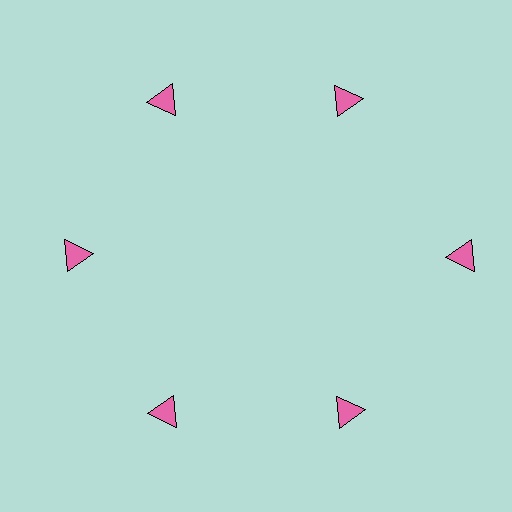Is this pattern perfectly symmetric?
No. The 6 pink triangles are arranged in a ring, but one element near the 3 o'clock position is pushed outward from the center, breaking the 6-fold rotational symmetry.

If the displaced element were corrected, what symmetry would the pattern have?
It would have 6-fold rotational symmetry — the pattern would map onto itself every 60 degrees.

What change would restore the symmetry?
The symmetry would be restored by moving it inward, back onto the ring so that all 6 triangles sit at equal angles and equal distance from the center.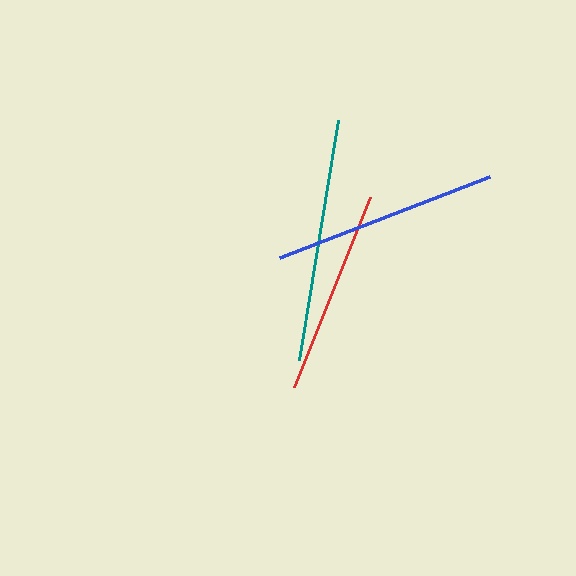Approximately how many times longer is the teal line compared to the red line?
The teal line is approximately 1.2 times the length of the red line.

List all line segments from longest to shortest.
From longest to shortest: teal, blue, red.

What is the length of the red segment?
The red segment is approximately 204 pixels long.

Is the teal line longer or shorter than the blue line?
The teal line is longer than the blue line.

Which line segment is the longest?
The teal line is the longest at approximately 243 pixels.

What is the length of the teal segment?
The teal segment is approximately 243 pixels long.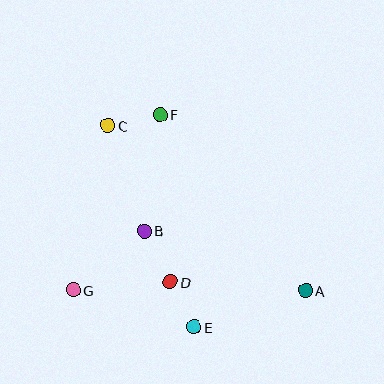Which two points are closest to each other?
Points D and E are closest to each other.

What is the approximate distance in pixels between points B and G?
The distance between B and G is approximately 92 pixels.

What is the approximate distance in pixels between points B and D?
The distance between B and D is approximately 57 pixels.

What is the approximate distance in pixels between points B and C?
The distance between B and C is approximately 112 pixels.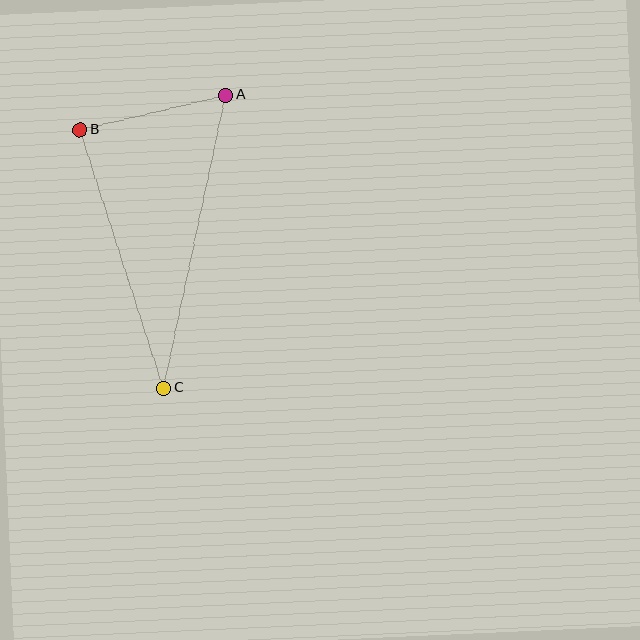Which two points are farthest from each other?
Points A and C are farthest from each other.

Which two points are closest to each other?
Points A and B are closest to each other.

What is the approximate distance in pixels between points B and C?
The distance between B and C is approximately 272 pixels.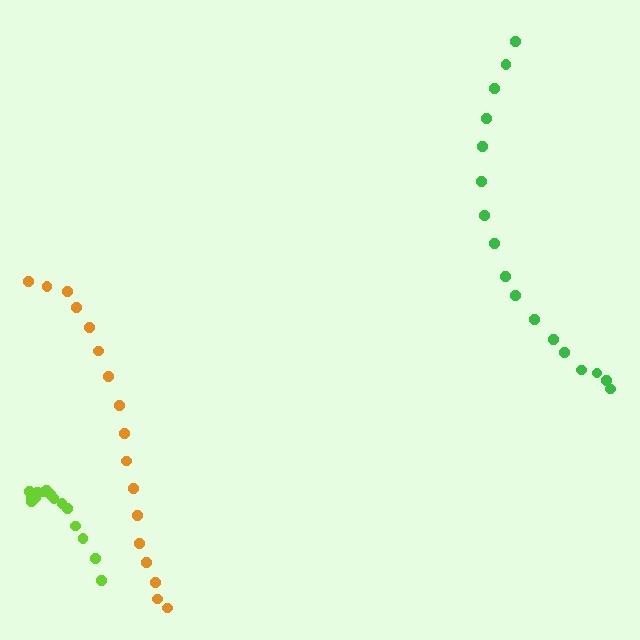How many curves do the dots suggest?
There are 3 distinct paths.